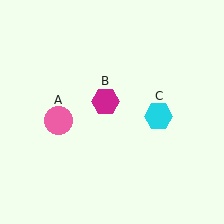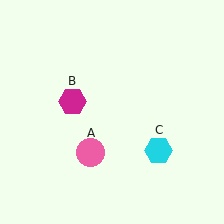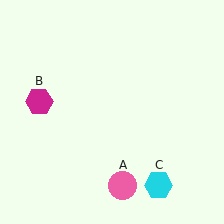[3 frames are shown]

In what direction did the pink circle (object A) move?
The pink circle (object A) moved down and to the right.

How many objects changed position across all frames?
3 objects changed position: pink circle (object A), magenta hexagon (object B), cyan hexagon (object C).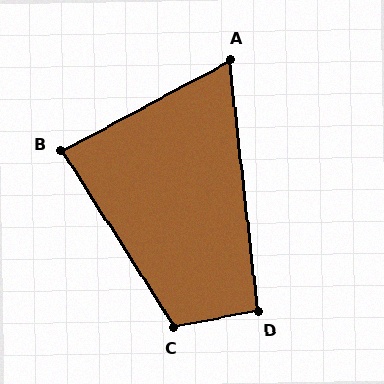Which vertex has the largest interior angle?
C, at approximately 112 degrees.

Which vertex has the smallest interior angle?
A, at approximately 68 degrees.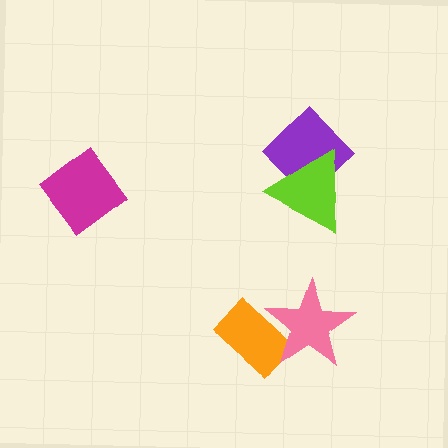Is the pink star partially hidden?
No, no other shape covers it.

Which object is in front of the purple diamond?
The lime triangle is in front of the purple diamond.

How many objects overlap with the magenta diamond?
0 objects overlap with the magenta diamond.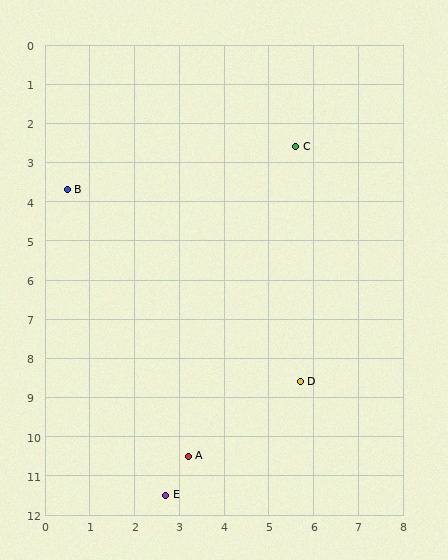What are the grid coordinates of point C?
Point C is at approximately (5.6, 2.6).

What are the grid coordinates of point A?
Point A is at approximately (3.2, 10.5).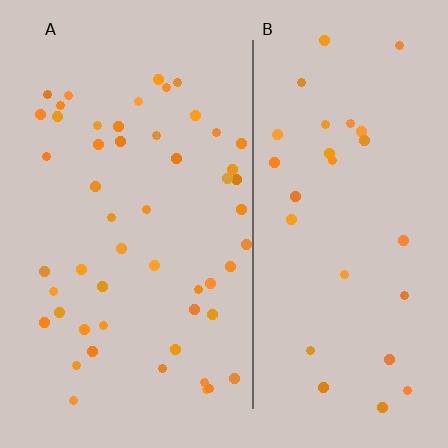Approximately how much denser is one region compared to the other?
Approximately 1.8× — region A over region B.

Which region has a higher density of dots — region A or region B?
A (the left).